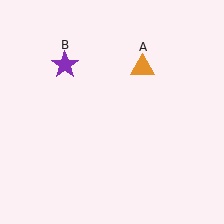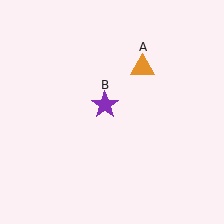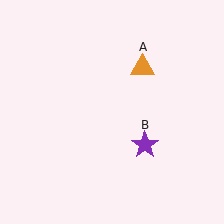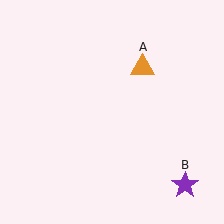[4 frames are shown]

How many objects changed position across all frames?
1 object changed position: purple star (object B).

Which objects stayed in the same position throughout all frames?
Orange triangle (object A) remained stationary.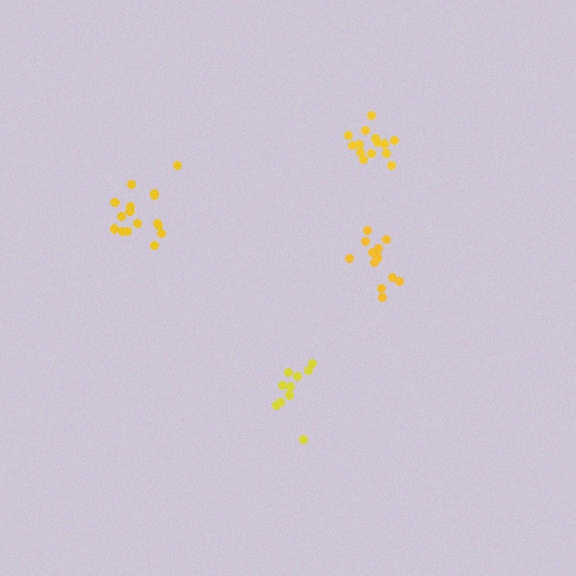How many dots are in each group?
Group 1: 13 dots, Group 2: 14 dots, Group 3: 16 dots, Group 4: 11 dots (54 total).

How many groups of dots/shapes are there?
There are 4 groups.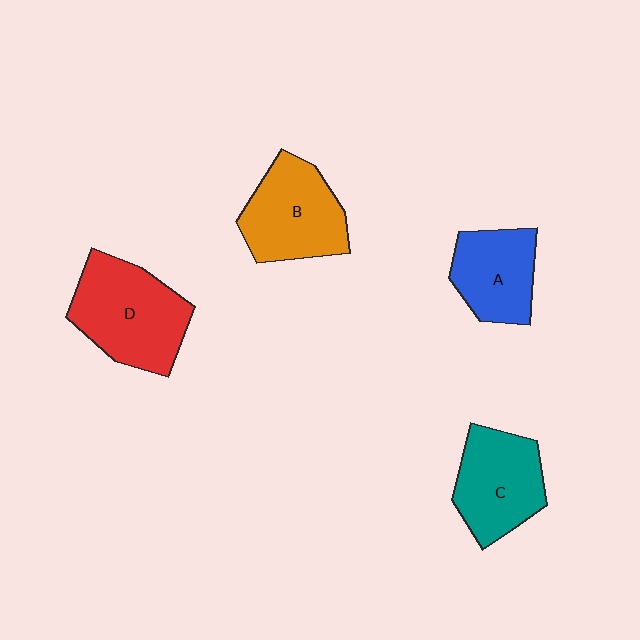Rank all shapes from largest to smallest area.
From largest to smallest: D (red), B (orange), C (teal), A (blue).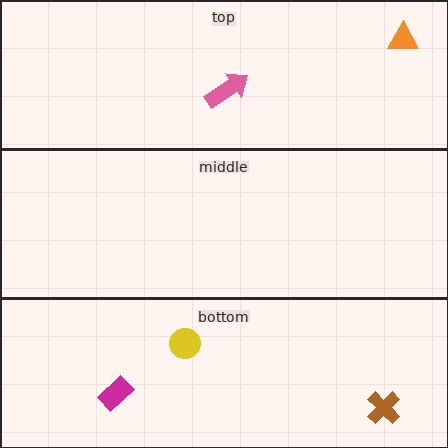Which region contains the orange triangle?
The top region.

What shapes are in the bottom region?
The yellow circle, the brown cross, the magenta rectangle.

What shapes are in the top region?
The pink arrow, the orange triangle.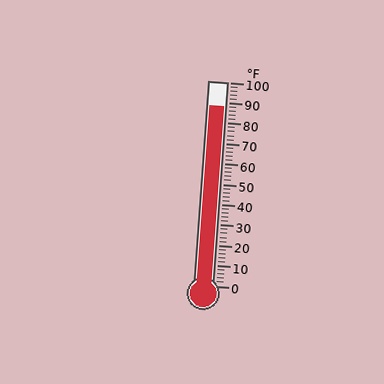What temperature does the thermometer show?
The thermometer shows approximately 88°F.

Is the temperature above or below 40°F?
The temperature is above 40°F.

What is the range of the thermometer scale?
The thermometer scale ranges from 0°F to 100°F.